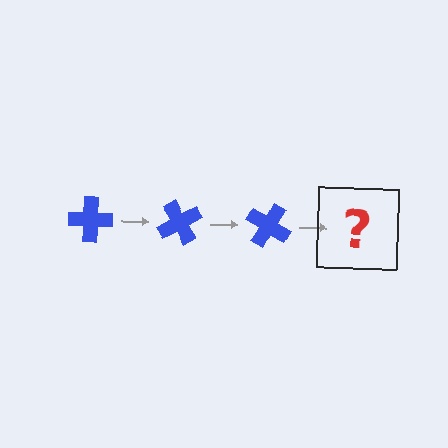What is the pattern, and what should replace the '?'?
The pattern is that the cross rotates 60 degrees each step. The '?' should be a blue cross rotated 180 degrees.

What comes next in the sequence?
The next element should be a blue cross rotated 180 degrees.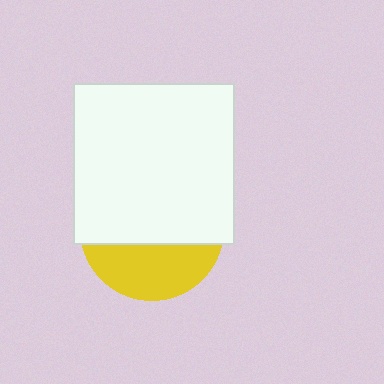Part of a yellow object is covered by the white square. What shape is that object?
It is a circle.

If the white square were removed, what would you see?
You would see the complete yellow circle.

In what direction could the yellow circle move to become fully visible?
The yellow circle could move down. That would shift it out from behind the white square entirely.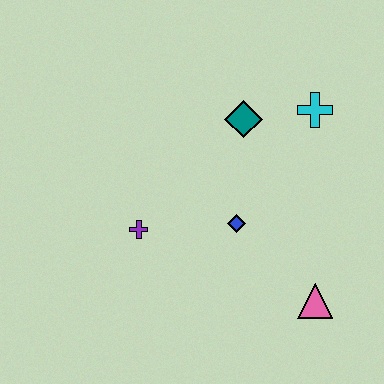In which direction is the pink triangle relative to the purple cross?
The pink triangle is to the right of the purple cross.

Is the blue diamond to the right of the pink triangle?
No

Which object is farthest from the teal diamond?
The pink triangle is farthest from the teal diamond.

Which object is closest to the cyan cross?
The teal diamond is closest to the cyan cross.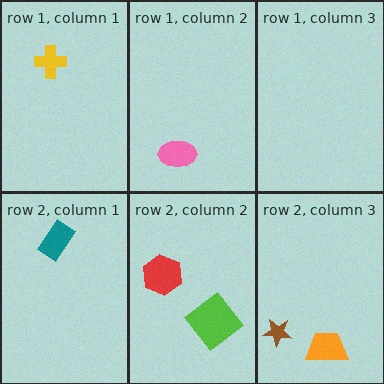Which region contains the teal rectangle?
The row 2, column 1 region.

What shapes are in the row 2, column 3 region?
The brown star, the orange trapezoid.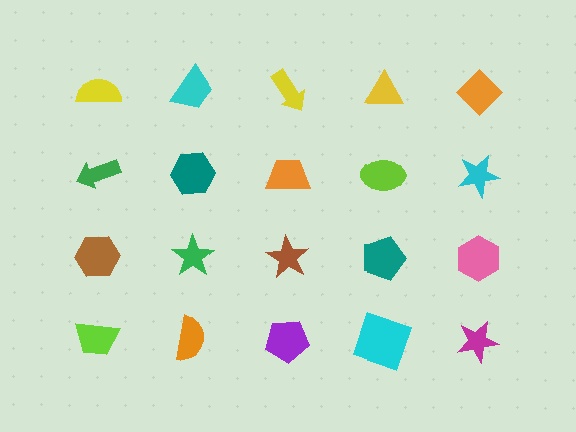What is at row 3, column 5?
A pink hexagon.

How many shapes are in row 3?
5 shapes.